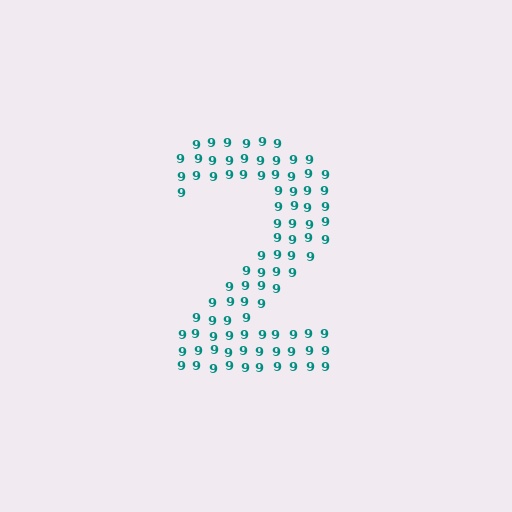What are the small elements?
The small elements are digit 9's.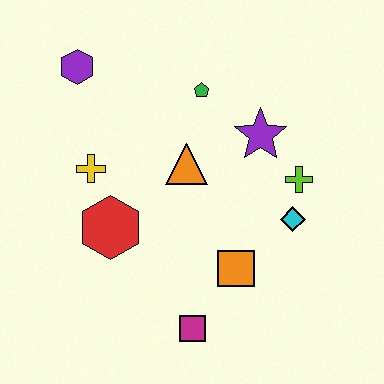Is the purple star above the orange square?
Yes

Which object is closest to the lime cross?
The cyan diamond is closest to the lime cross.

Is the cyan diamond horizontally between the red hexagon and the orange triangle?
No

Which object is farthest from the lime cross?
The purple hexagon is farthest from the lime cross.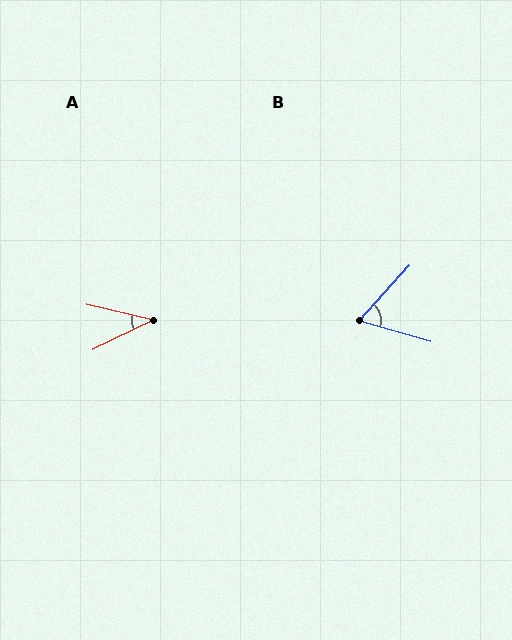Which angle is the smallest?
A, at approximately 39 degrees.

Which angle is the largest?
B, at approximately 64 degrees.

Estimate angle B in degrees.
Approximately 64 degrees.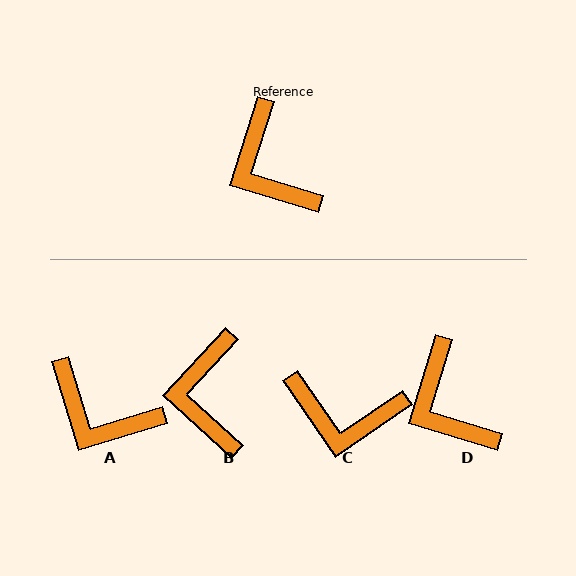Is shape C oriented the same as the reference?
No, it is off by about 52 degrees.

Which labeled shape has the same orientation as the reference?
D.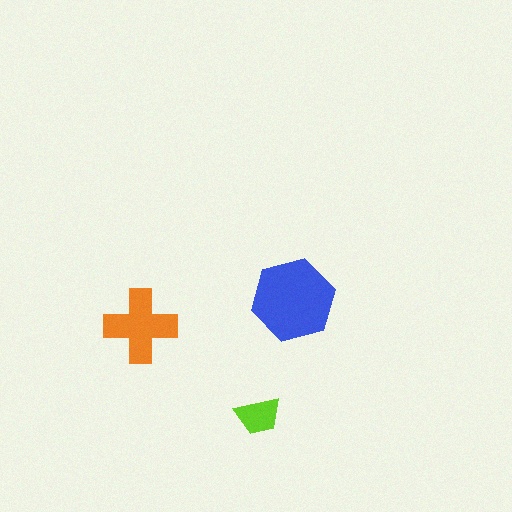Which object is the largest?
The blue hexagon.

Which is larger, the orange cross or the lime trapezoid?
The orange cross.